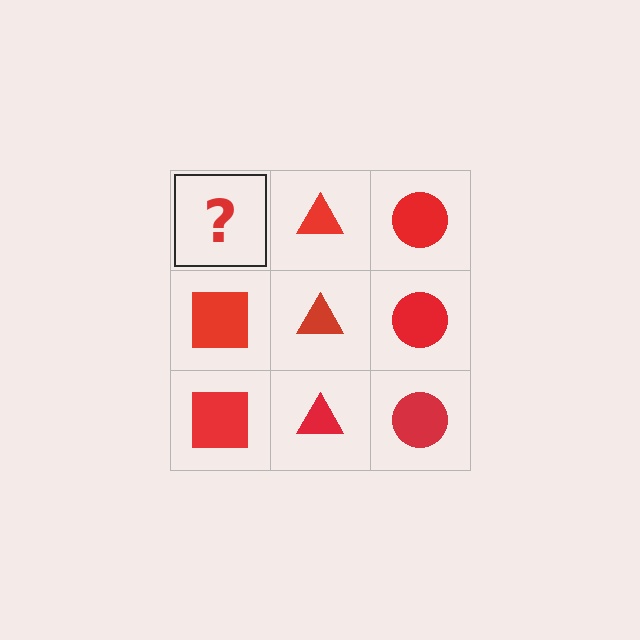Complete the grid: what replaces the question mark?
The question mark should be replaced with a red square.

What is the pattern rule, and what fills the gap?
The rule is that each column has a consistent shape. The gap should be filled with a red square.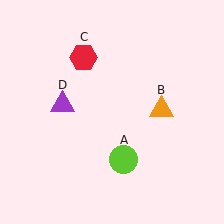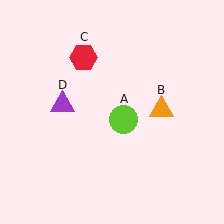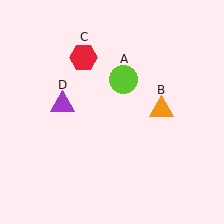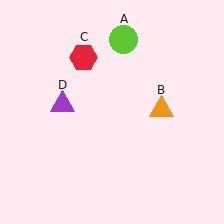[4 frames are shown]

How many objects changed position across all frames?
1 object changed position: lime circle (object A).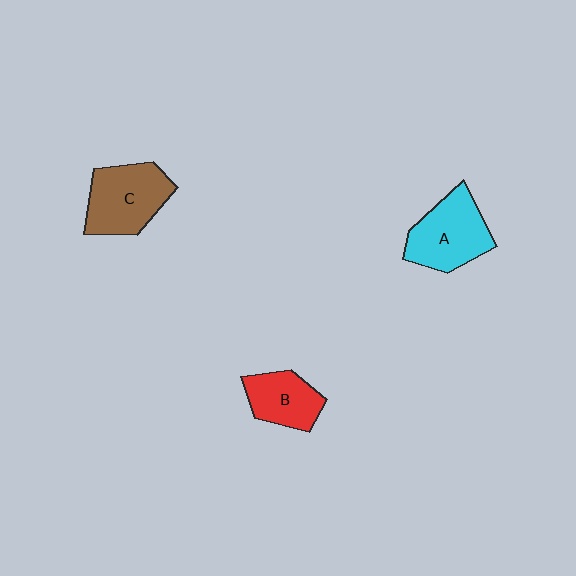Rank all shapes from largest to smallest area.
From largest to smallest: C (brown), A (cyan), B (red).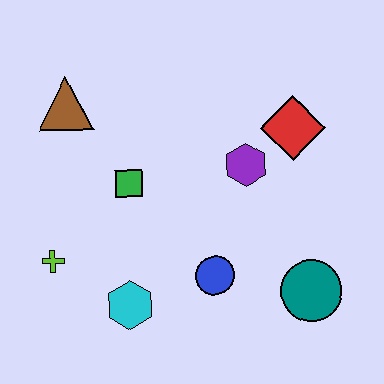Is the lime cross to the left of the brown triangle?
Yes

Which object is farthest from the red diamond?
The lime cross is farthest from the red diamond.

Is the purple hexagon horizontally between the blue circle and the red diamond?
Yes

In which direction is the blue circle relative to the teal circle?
The blue circle is to the left of the teal circle.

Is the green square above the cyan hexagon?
Yes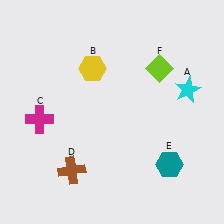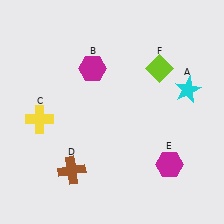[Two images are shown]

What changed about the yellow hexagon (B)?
In Image 1, B is yellow. In Image 2, it changed to magenta.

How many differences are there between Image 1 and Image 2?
There are 3 differences between the two images.